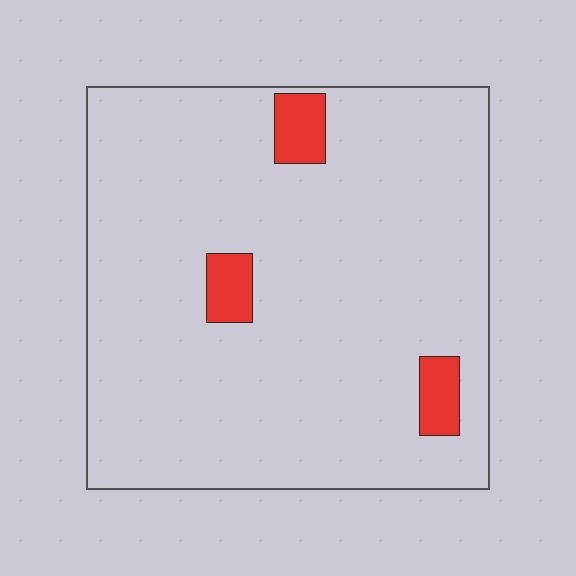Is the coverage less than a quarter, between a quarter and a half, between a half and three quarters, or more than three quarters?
Less than a quarter.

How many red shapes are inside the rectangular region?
3.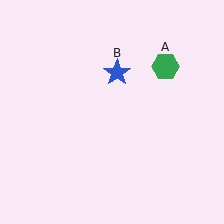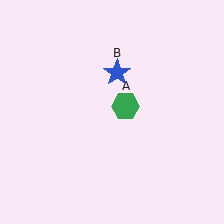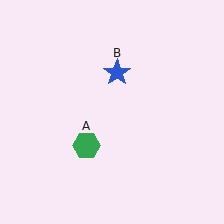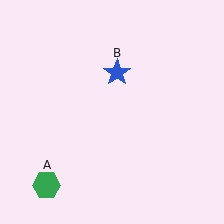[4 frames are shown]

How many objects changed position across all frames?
1 object changed position: green hexagon (object A).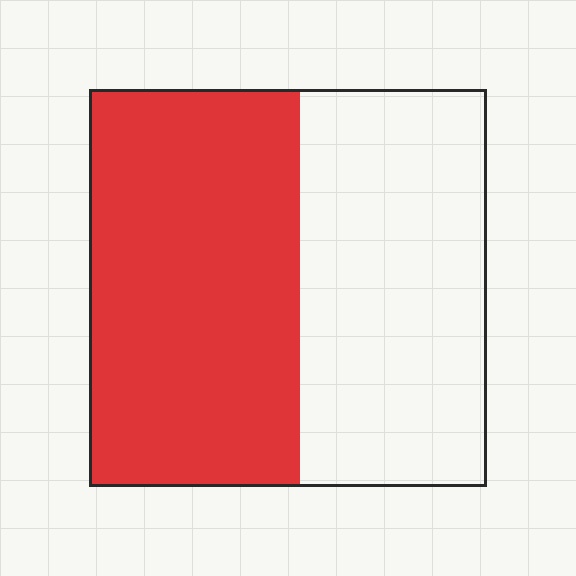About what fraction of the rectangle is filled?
About one half (1/2).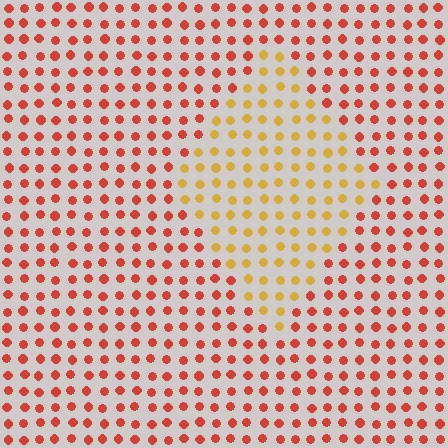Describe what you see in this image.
The image is filled with small red elements in a uniform arrangement. A diamond-shaped region is visible where the elements are tinted to a slightly different hue, forming a subtle color boundary.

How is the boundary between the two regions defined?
The boundary is defined purely by a slight shift in hue (about 43 degrees). Spacing, size, and orientation are identical on both sides.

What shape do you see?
I see a diamond.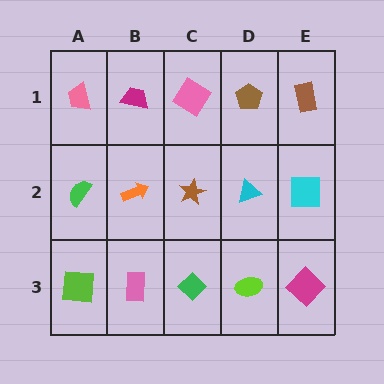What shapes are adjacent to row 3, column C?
A brown star (row 2, column C), a pink rectangle (row 3, column B), a lime ellipse (row 3, column D).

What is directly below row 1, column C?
A brown star.